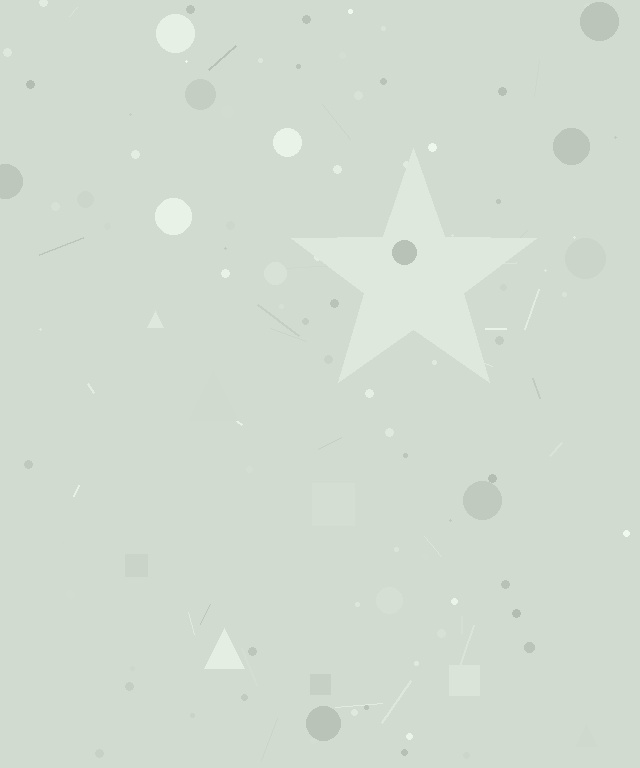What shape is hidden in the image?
A star is hidden in the image.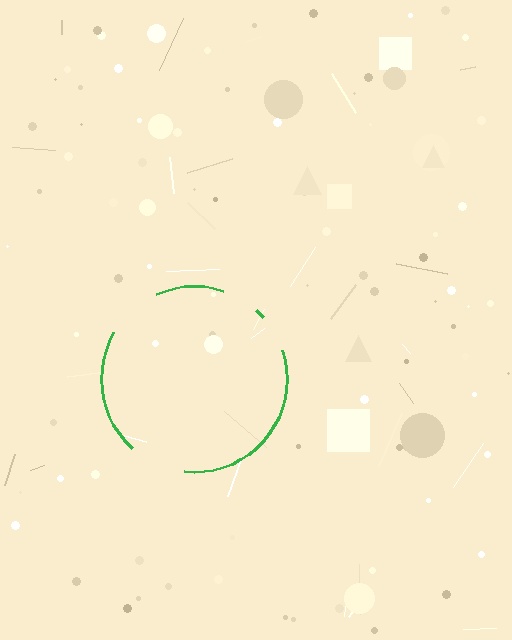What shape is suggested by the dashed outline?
The dashed outline suggests a circle.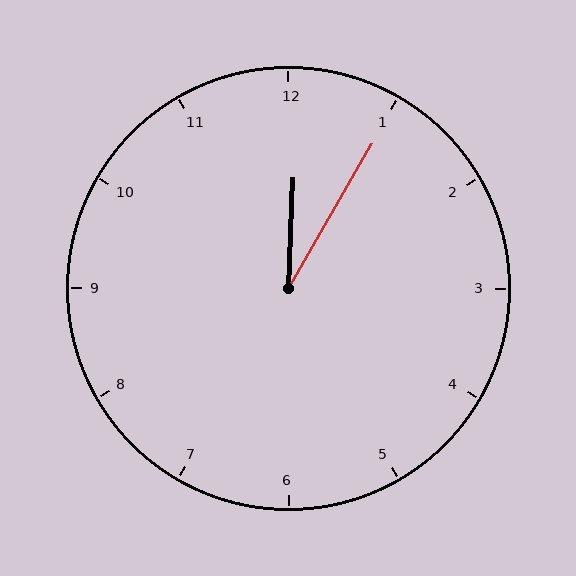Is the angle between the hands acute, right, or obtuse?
It is acute.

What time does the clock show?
12:05.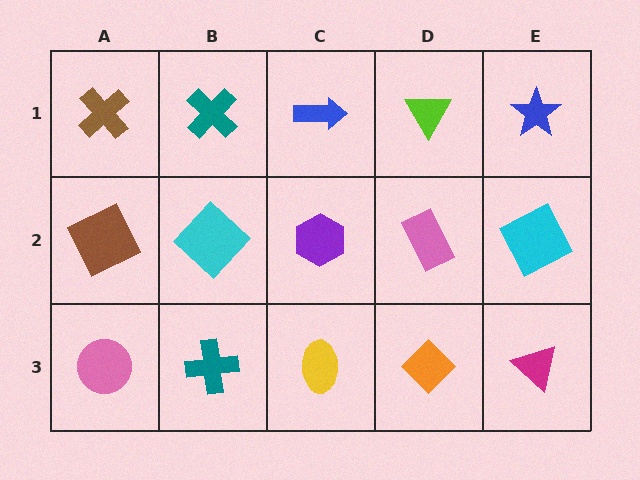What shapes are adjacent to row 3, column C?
A purple hexagon (row 2, column C), a teal cross (row 3, column B), an orange diamond (row 3, column D).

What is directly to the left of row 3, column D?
A yellow ellipse.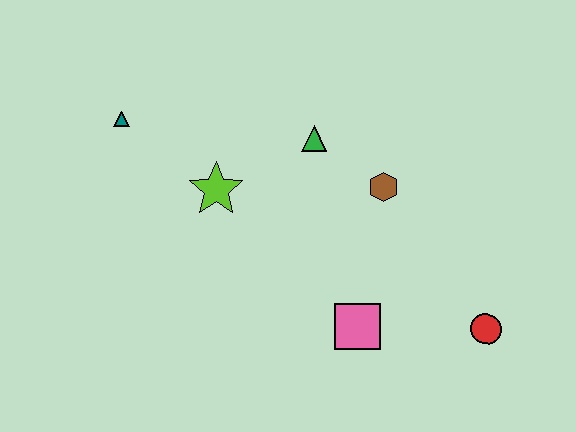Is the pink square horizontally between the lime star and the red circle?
Yes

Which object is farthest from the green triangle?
The red circle is farthest from the green triangle.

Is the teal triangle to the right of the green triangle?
No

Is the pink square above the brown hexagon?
No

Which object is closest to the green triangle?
The brown hexagon is closest to the green triangle.